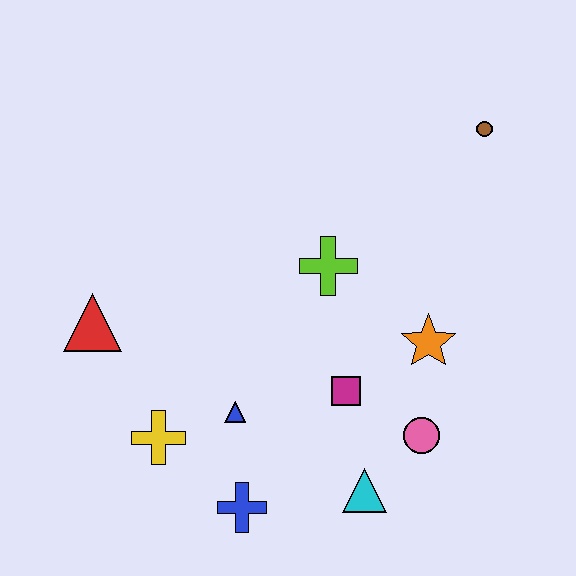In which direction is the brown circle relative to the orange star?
The brown circle is above the orange star.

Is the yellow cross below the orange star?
Yes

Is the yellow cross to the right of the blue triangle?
No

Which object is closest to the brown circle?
The lime cross is closest to the brown circle.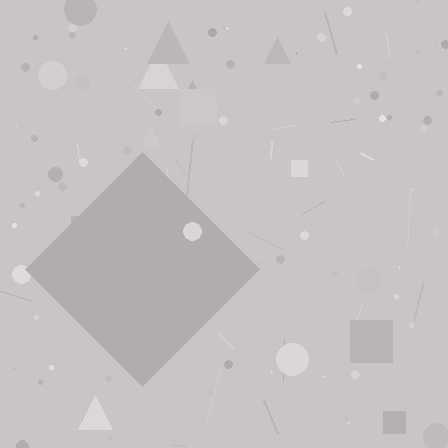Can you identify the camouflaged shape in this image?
The camouflaged shape is a diamond.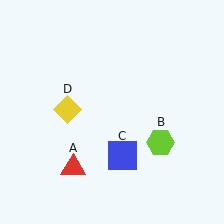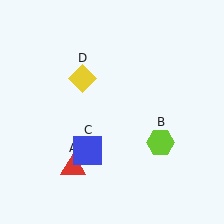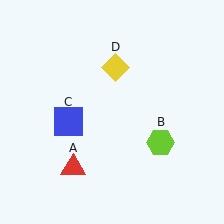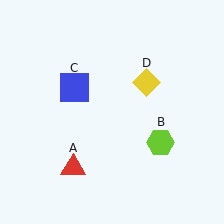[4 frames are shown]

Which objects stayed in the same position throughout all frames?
Red triangle (object A) and lime hexagon (object B) remained stationary.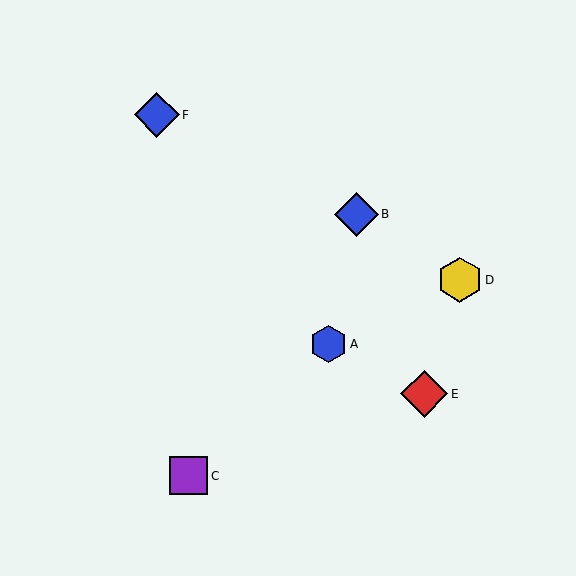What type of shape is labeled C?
Shape C is a purple square.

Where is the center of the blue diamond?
The center of the blue diamond is at (157, 115).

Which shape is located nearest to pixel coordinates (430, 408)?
The red diamond (labeled E) at (424, 394) is nearest to that location.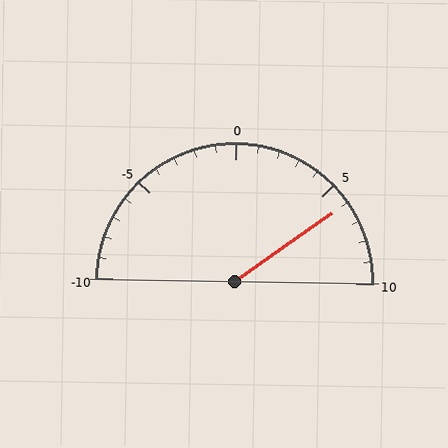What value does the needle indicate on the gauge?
The needle indicates approximately 6.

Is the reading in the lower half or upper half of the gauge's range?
The reading is in the upper half of the range (-10 to 10).